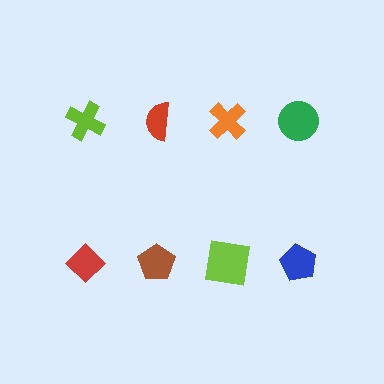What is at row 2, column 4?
A blue pentagon.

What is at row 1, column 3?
An orange cross.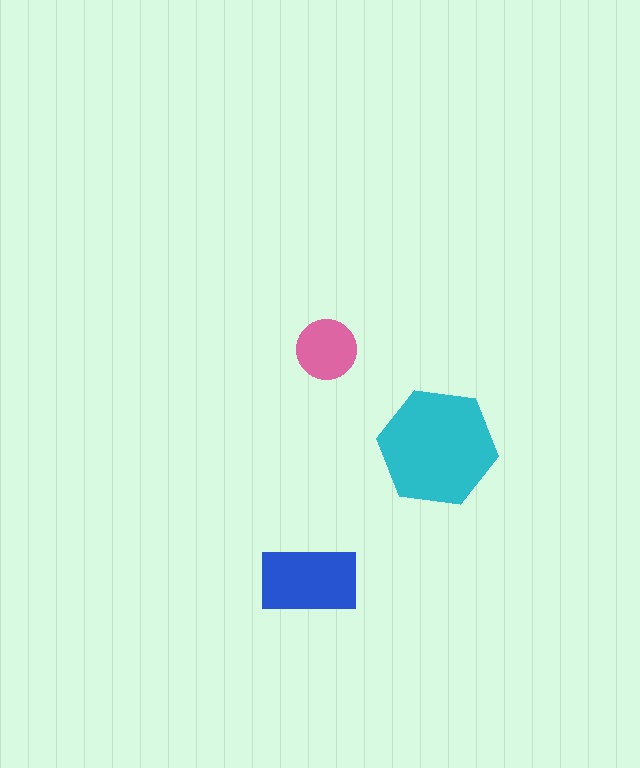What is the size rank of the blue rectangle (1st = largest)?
2nd.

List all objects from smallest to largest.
The pink circle, the blue rectangle, the cyan hexagon.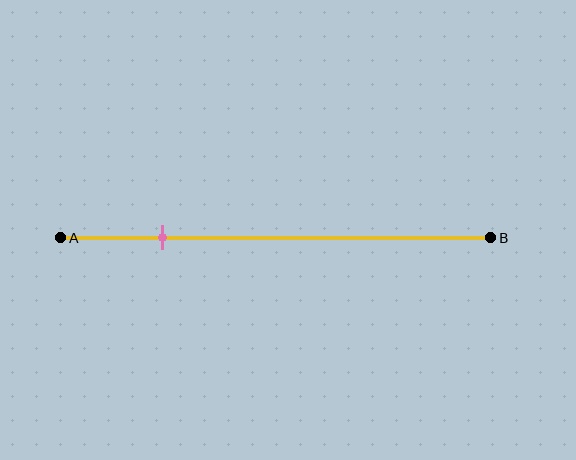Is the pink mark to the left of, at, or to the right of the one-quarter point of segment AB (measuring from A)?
The pink mark is approximately at the one-quarter point of segment AB.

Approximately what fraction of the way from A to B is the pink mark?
The pink mark is approximately 25% of the way from A to B.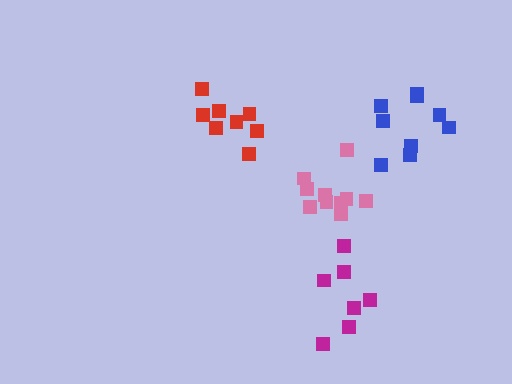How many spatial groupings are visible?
There are 4 spatial groupings.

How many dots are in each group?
Group 1: 10 dots, Group 2: 7 dots, Group 3: 8 dots, Group 4: 9 dots (34 total).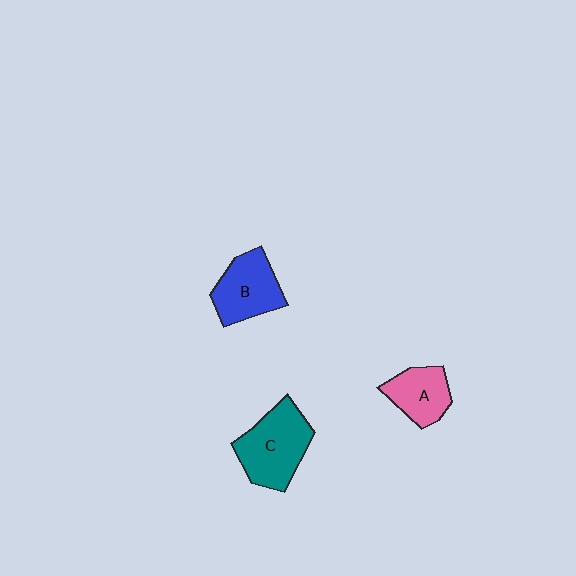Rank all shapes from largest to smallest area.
From largest to smallest: C (teal), B (blue), A (pink).